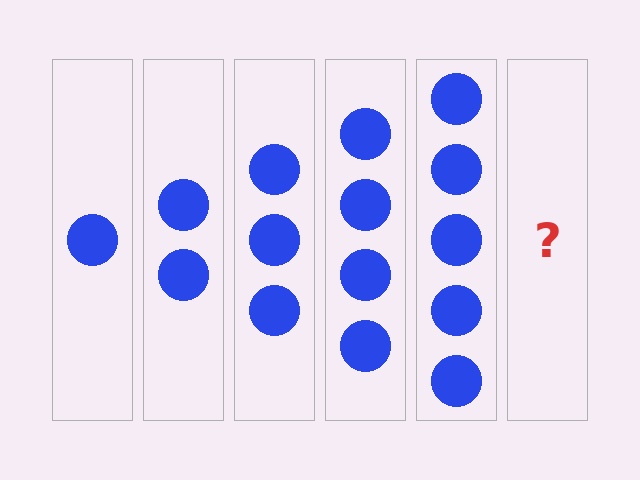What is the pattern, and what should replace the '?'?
The pattern is that each step adds one more circle. The '?' should be 6 circles.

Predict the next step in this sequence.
The next step is 6 circles.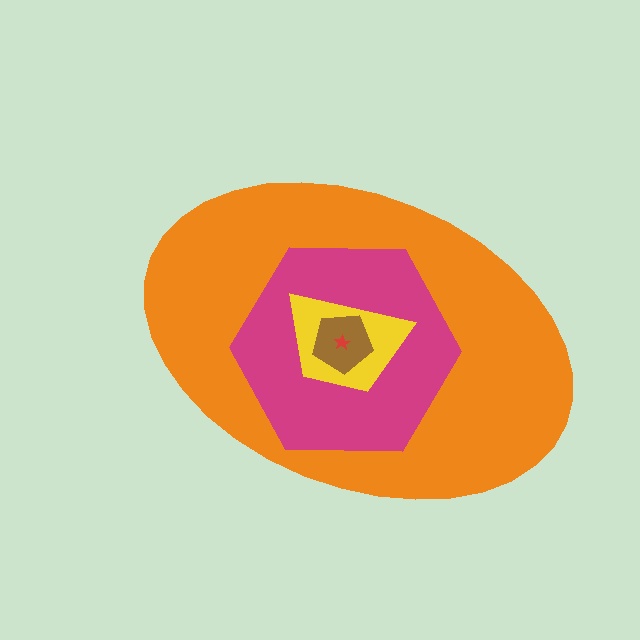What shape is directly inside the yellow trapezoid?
The brown pentagon.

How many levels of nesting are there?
5.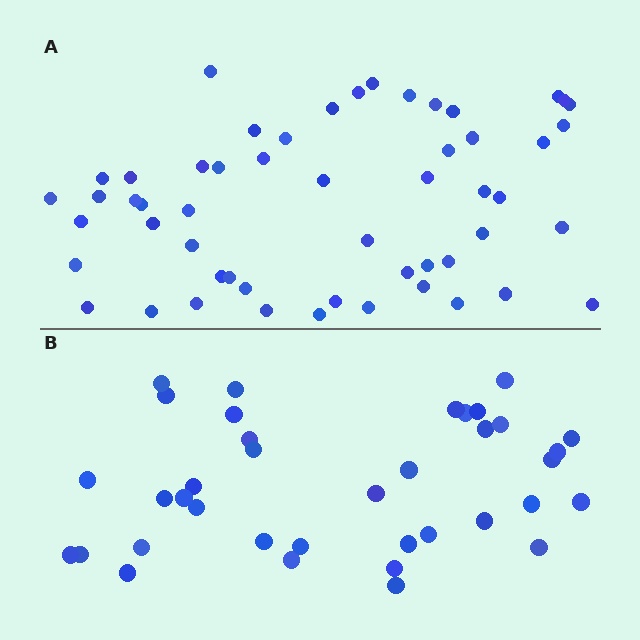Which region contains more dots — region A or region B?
Region A (the top region) has more dots.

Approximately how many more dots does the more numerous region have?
Region A has approximately 15 more dots than region B.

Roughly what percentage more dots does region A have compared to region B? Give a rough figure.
About 45% more.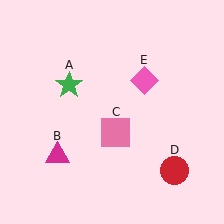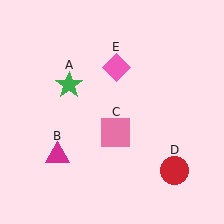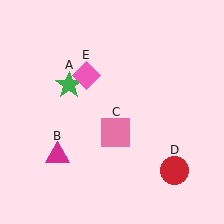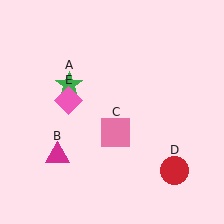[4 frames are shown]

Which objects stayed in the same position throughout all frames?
Green star (object A) and magenta triangle (object B) and pink square (object C) and red circle (object D) remained stationary.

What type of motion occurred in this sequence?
The pink diamond (object E) rotated counterclockwise around the center of the scene.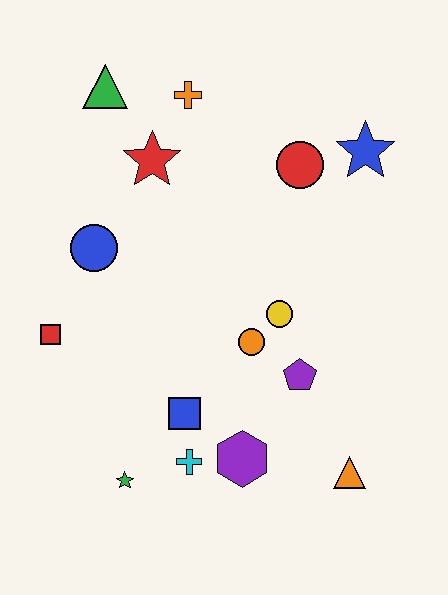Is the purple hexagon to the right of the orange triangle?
No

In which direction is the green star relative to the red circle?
The green star is below the red circle.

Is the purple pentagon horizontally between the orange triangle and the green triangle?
Yes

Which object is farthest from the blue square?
The green triangle is farthest from the blue square.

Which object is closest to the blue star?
The red circle is closest to the blue star.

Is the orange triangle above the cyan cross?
No